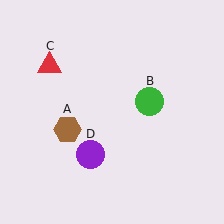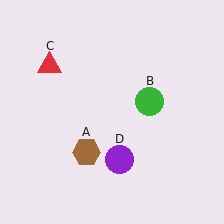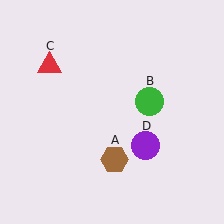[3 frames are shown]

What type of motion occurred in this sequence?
The brown hexagon (object A), purple circle (object D) rotated counterclockwise around the center of the scene.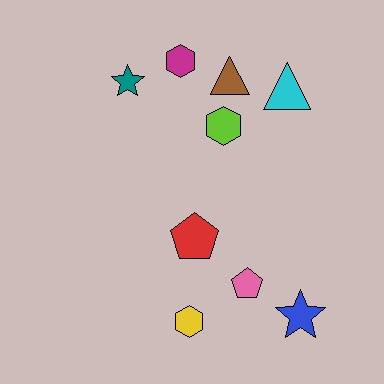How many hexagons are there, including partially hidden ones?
There are 3 hexagons.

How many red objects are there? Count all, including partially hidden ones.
There is 1 red object.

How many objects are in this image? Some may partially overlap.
There are 9 objects.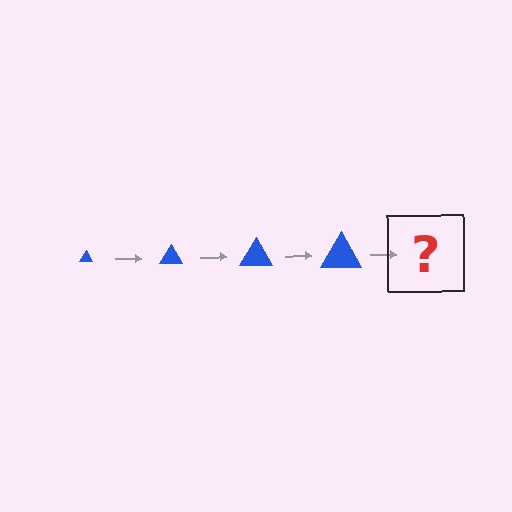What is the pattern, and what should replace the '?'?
The pattern is that the triangle gets progressively larger each step. The '?' should be a blue triangle, larger than the previous one.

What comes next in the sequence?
The next element should be a blue triangle, larger than the previous one.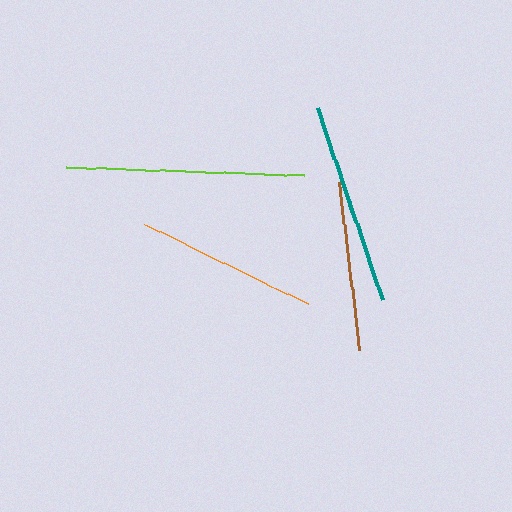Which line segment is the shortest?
The brown line is the shortest at approximately 169 pixels.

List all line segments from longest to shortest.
From longest to shortest: lime, teal, orange, brown.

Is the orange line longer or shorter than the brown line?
The orange line is longer than the brown line.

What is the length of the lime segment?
The lime segment is approximately 238 pixels long.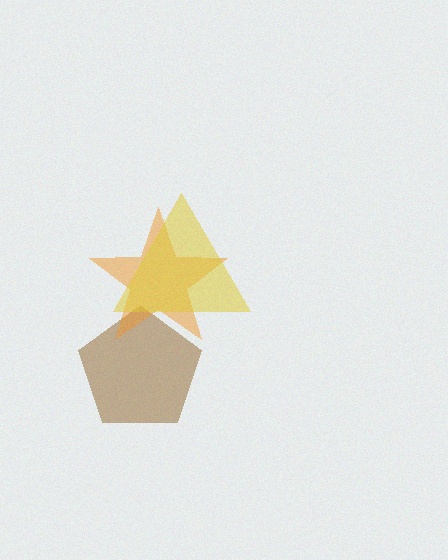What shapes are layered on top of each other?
The layered shapes are: a brown pentagon, an orange star, a yellow triangle.